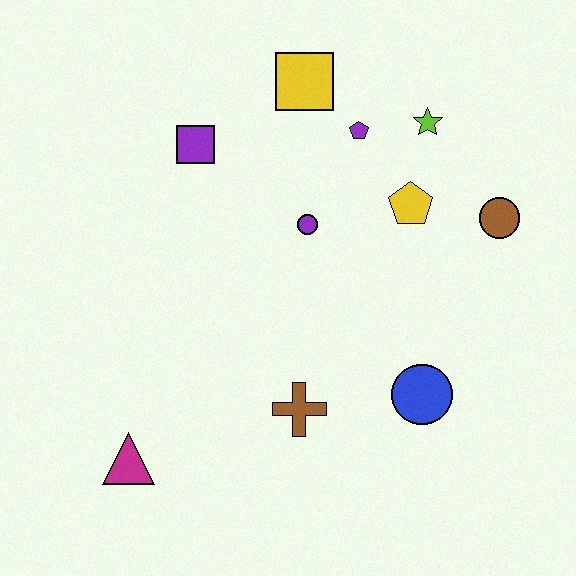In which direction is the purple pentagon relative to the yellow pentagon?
The purple pentagon is above the yellow pentagon.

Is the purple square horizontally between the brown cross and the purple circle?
No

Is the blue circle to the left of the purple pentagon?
No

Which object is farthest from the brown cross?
The yellow square is farthest from the brown cross.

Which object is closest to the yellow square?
The purple pentagon is closest to the yellow square.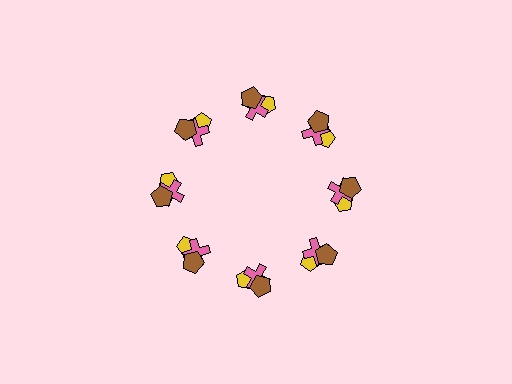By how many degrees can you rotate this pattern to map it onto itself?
The pattern maps onto itself every 45 degrees of rotation.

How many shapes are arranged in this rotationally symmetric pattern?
There are 24 shapes, arranged in 8 groups of 3.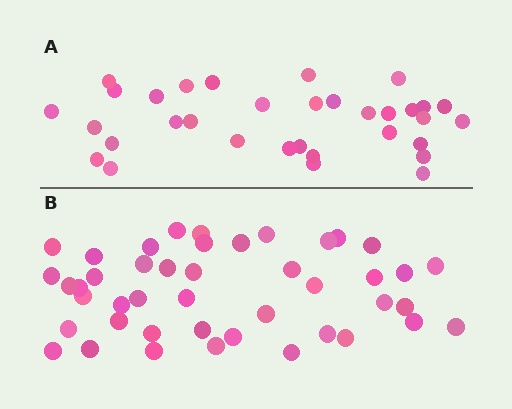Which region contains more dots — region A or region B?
Region B (the bottom region) has more dots.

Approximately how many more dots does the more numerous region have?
Region B has roughly 12 or so more dots than region A.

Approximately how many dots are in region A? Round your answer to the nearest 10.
About 30 dots. (The exact count is 33, which rounds to 30.)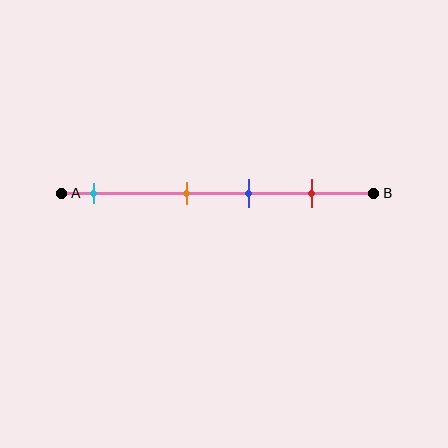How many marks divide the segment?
There are 4 marks dividing the segment.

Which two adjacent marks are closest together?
The orange and blue marks are the closest adjacent pair.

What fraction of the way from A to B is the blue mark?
The blue mark is approximately 60% (0.6) of the way from A to B.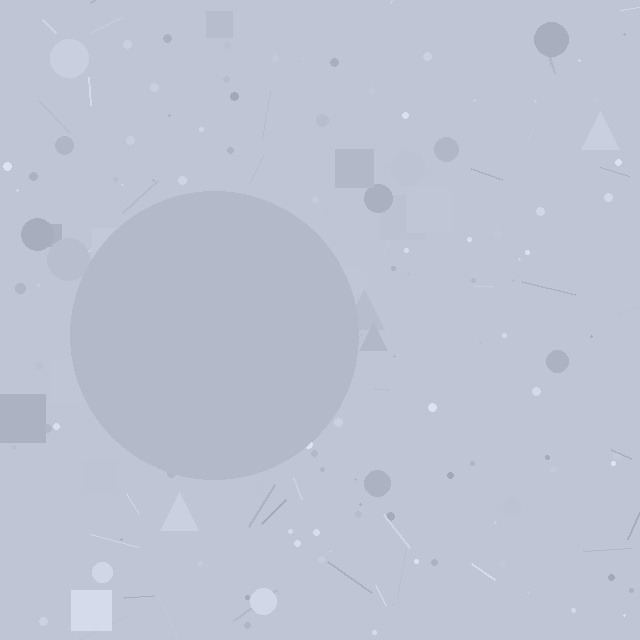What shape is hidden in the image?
A circle is hidden in the image.